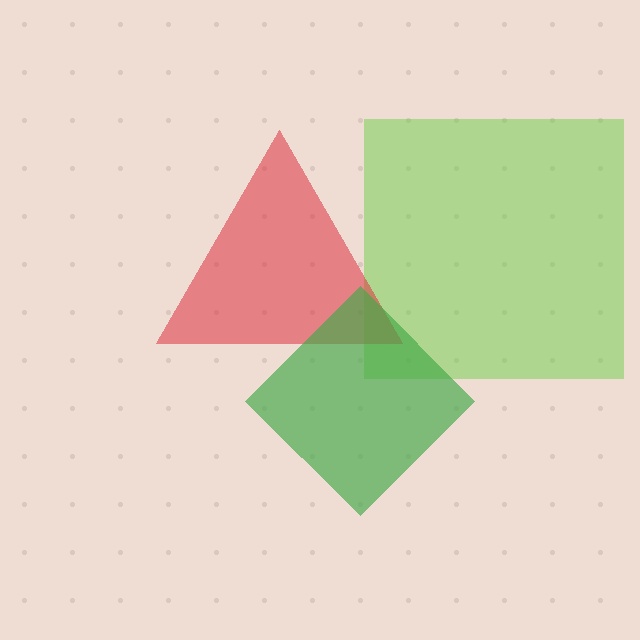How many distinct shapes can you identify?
There are 3 distinct shapes: a lime square, a red triangle, a green diamond.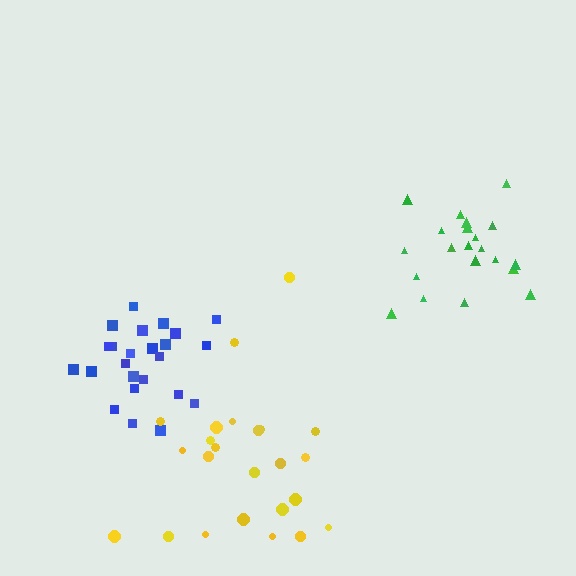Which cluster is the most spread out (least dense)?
Yellow.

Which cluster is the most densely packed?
Blue.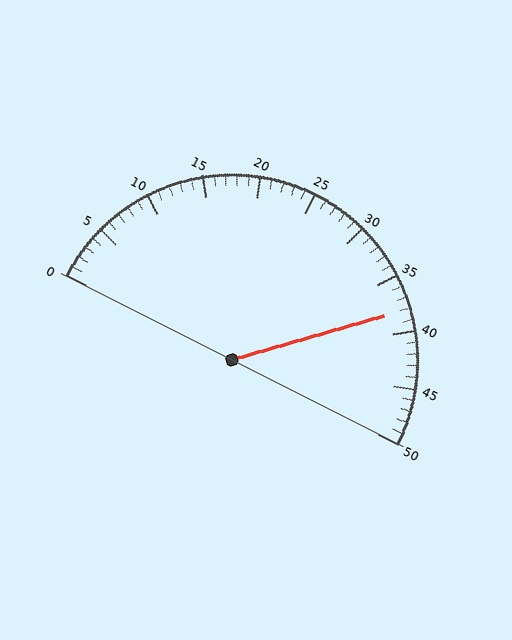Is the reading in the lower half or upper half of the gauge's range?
The reading is in the upper half of the range (0 to 50).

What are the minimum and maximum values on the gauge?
The gauge ranges from 0 to 50.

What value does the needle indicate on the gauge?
The needle indicates approximately 38.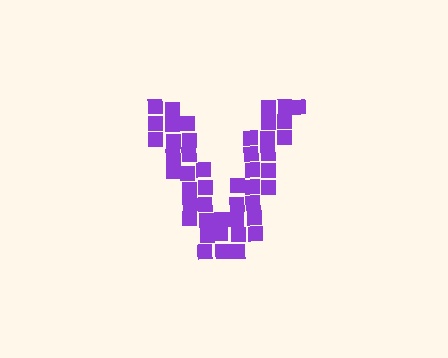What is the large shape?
The large shape is the letter V.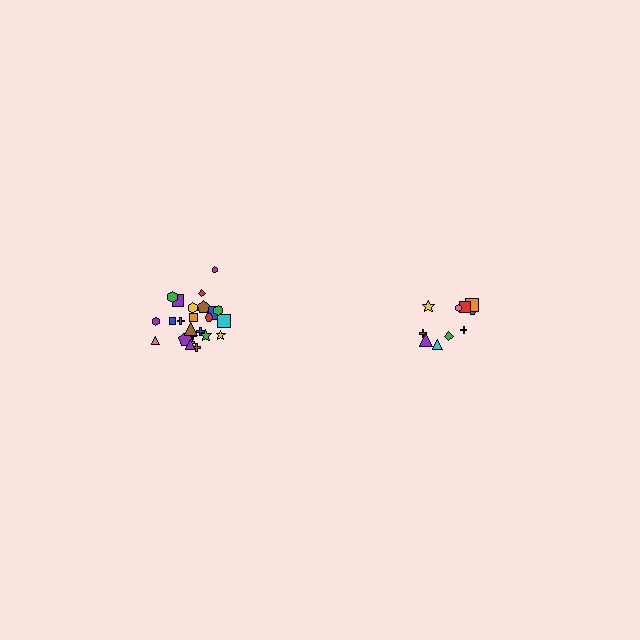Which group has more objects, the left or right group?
The left group.